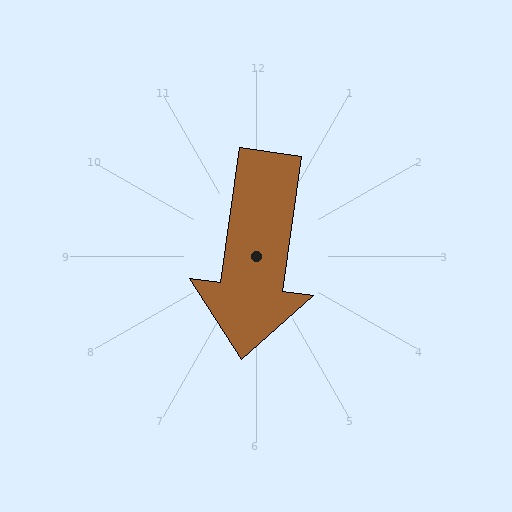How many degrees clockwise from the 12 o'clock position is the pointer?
Approximately 188 degrees.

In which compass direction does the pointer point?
South.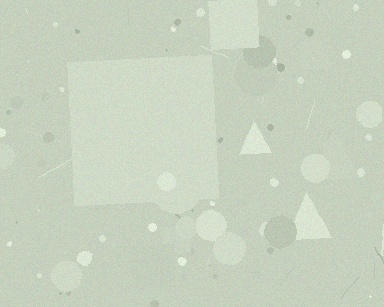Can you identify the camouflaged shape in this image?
The camouflaged shape is a square.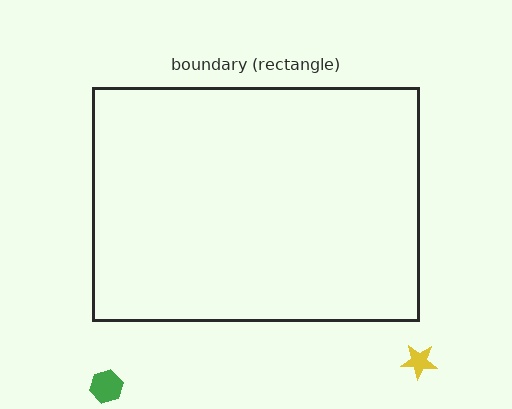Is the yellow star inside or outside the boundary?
Outside.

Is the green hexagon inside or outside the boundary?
Outside.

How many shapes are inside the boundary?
0 inside, 2 outside.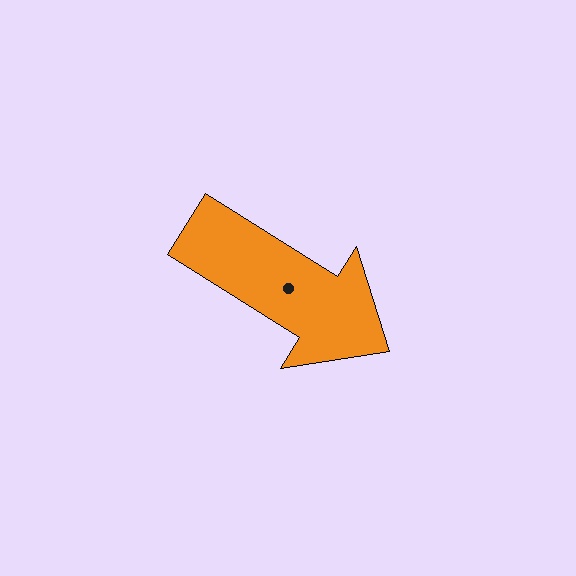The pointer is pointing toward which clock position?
Roughly 4 o'clock.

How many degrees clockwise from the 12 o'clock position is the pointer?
Approximately 122 degrees.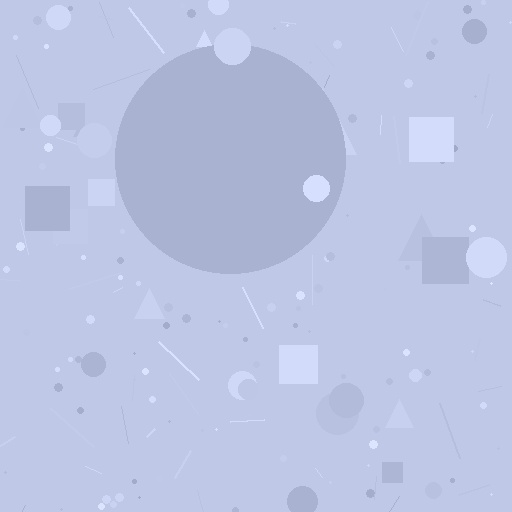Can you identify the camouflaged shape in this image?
The camouflaged shape is a circle.